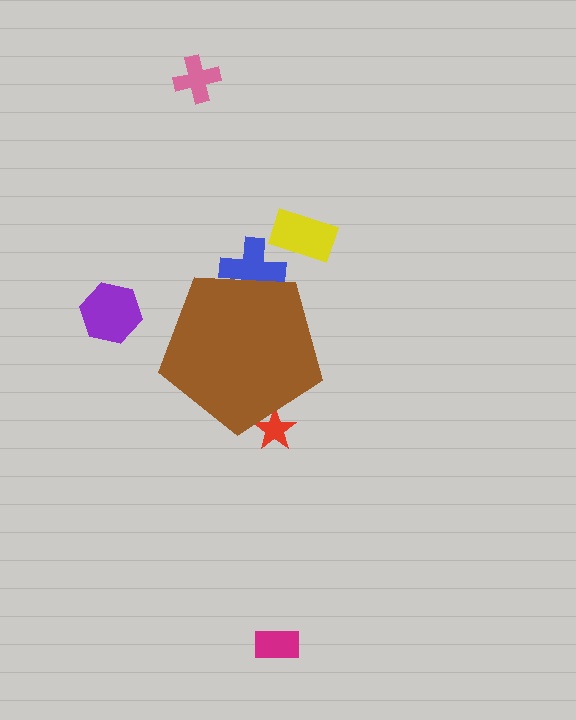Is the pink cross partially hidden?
No, the pink cross is fully visible.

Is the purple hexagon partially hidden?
No, the purple hexagon is fully visible.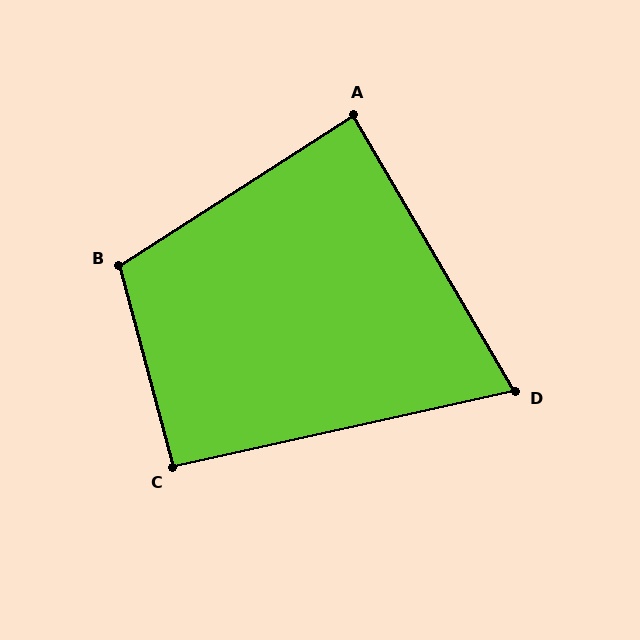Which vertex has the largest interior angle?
B, at approximately 108 degrees.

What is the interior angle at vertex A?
Approximately 88 degrees (approximately right).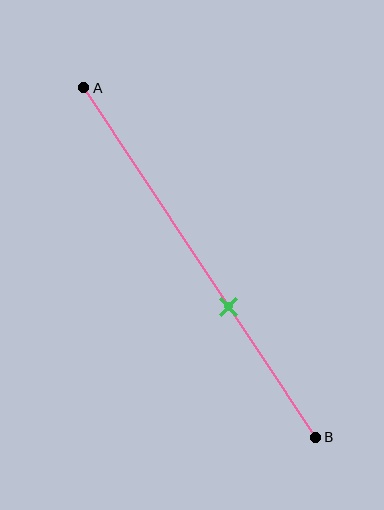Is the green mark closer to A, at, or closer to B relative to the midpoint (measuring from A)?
The green mark is closer to point B than the midpoint of segment AB.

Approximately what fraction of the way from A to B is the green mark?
The green mark is approximately 65% of the way from A to B.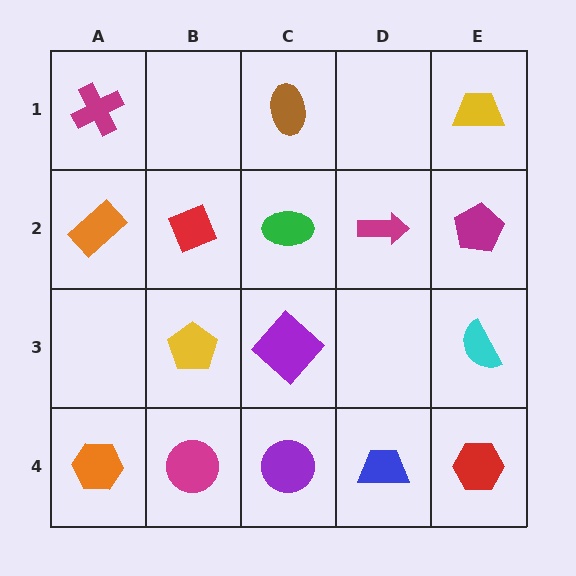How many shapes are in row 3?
3 shapes.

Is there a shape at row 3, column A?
No, that cell is empty.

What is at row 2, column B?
A red diamond.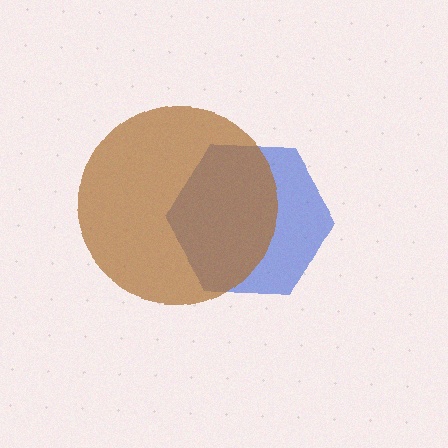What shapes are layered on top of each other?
The layered shapes are: a blue hexagon, a brown circle.